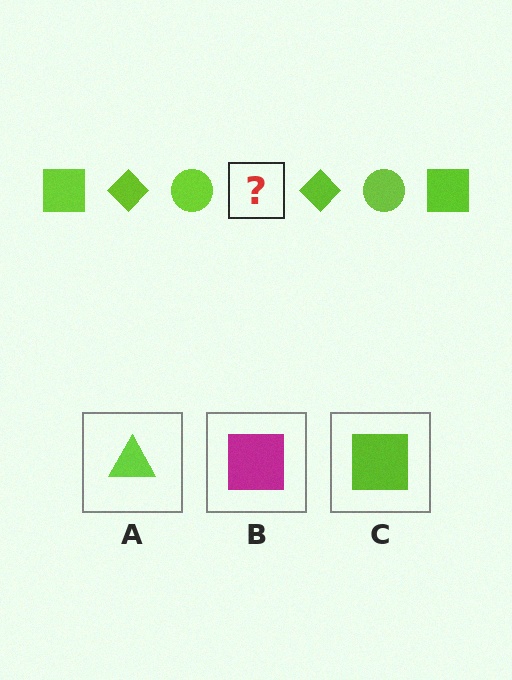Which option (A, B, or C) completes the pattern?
C.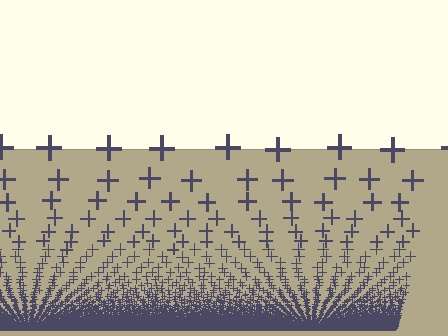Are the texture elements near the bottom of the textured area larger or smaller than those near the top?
Smaller. The gradient is inverted — elements near the bottom are smaller and denser.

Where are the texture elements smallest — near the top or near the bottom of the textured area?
Near the bottom.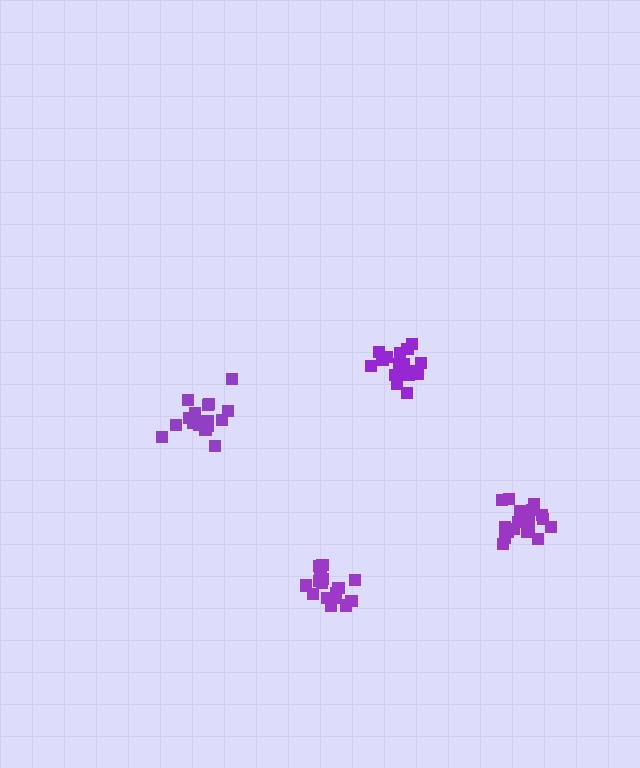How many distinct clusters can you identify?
There are 4 distinct clusters.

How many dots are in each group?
Group 1: 17 dots, Group 2: 19 dots, Group 3: 16 dots, Group 4: 18 dots (70 total).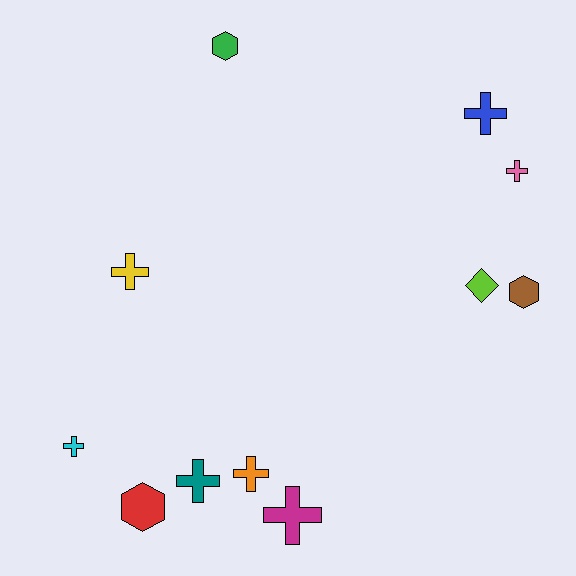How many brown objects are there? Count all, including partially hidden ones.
There is 1 brown object.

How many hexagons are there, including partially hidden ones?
There are 3 hexagons.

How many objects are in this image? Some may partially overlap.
There are 11 objects.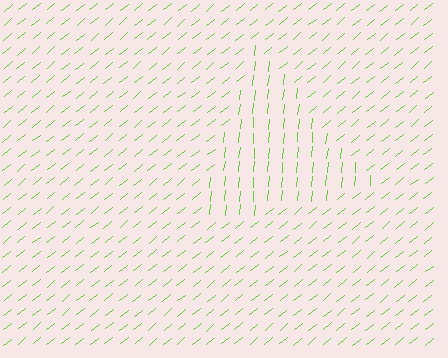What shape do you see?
I see a triangle.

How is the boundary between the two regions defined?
The boundary is defined purely by a change in line orientation (approximately 45 degrees difference). All lines are the same color and thickness.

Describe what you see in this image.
The image is filled with small lime line segments. A triangle region in the image has lines oriented differently from the surrounding lines, creating a visible texture boundary.